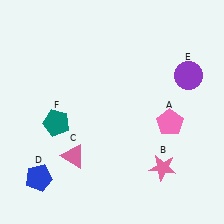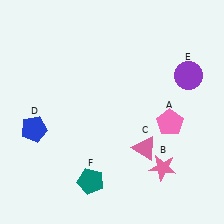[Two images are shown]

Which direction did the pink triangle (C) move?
The pink triangle (C) moved right.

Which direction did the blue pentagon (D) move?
The blue pentagon (D) moved up.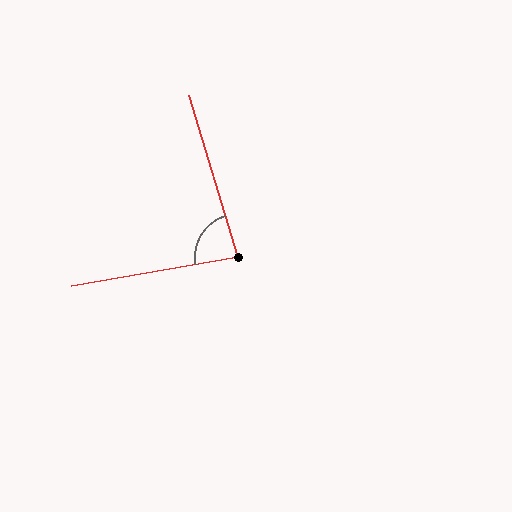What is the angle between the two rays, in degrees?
Approximately 83 degrees.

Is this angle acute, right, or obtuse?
It is acute.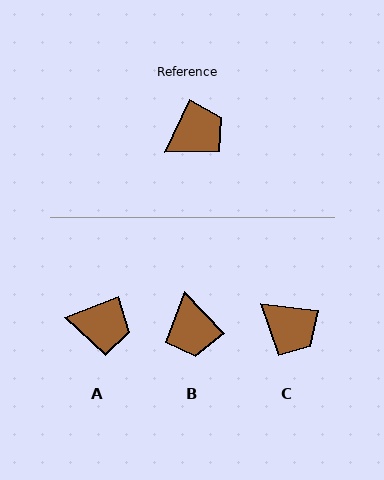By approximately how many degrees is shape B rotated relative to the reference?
Approximately 111 degrees clockwise.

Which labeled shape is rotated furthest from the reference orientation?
B, about 111 degrees away.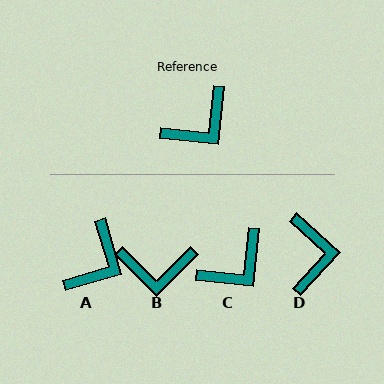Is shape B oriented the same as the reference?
No, it is off by about 40 degrees.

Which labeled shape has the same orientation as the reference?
C.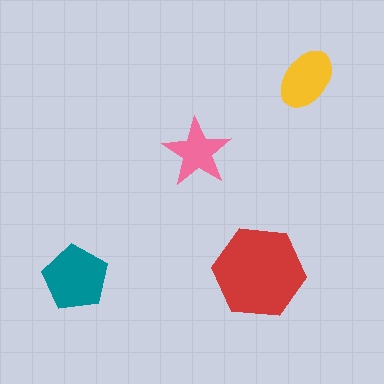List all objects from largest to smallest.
The red hexagon, the teal pentagon, the yellow ellipse, the pink star.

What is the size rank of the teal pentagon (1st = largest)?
2nd.